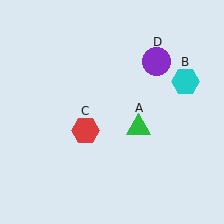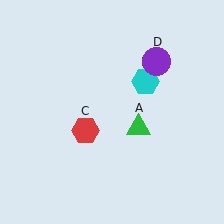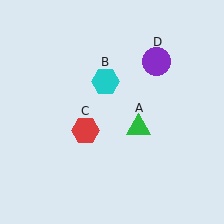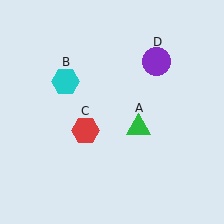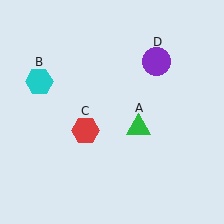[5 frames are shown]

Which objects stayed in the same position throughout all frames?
Green triangle (object A) and red hexagon (object C) and purple circle (object D) remained stationary.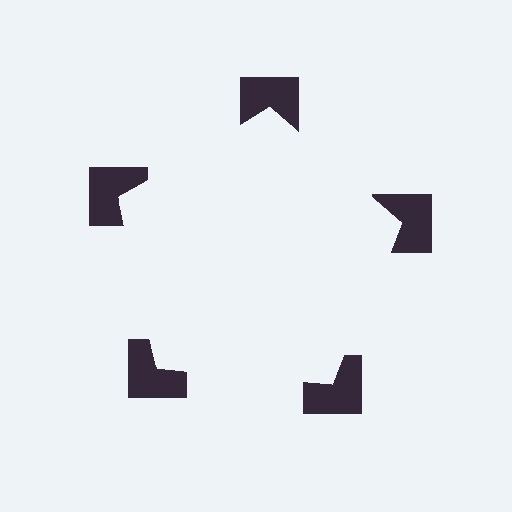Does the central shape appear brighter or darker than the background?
It typically appears slightly brighter than the background, even though no actual brightness change is drawn.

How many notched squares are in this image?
There are 5 — one at each vertex of the illusory pentagon.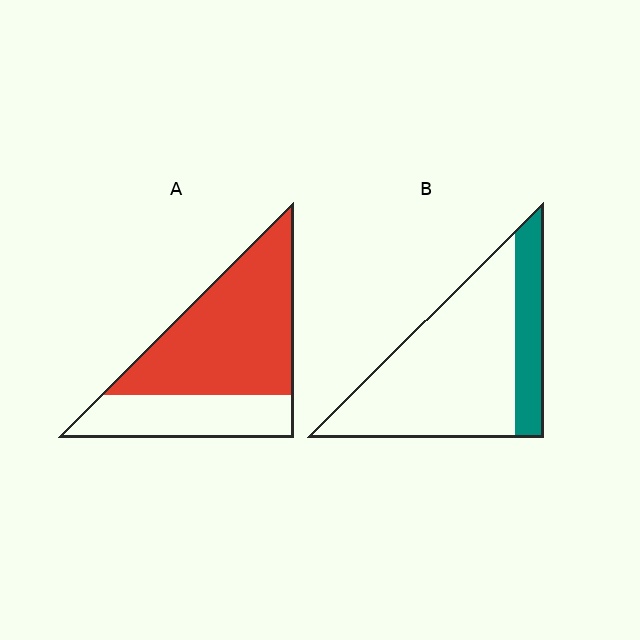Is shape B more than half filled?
No.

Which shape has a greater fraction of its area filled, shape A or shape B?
Shape A.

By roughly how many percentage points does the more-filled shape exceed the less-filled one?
By roughly 45 percentage points (A over B).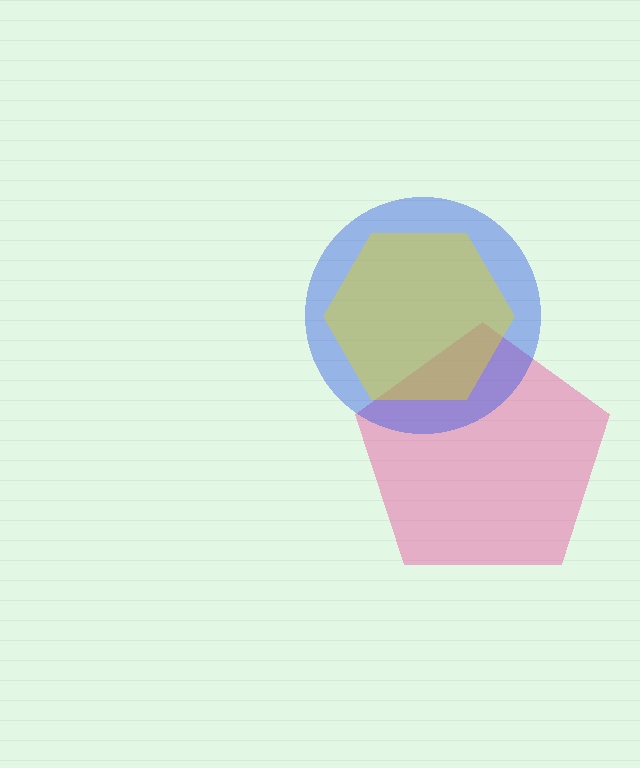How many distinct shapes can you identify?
There are 3 distinct shapes: a pink pentagon, a blue circle, a yellow hexagon.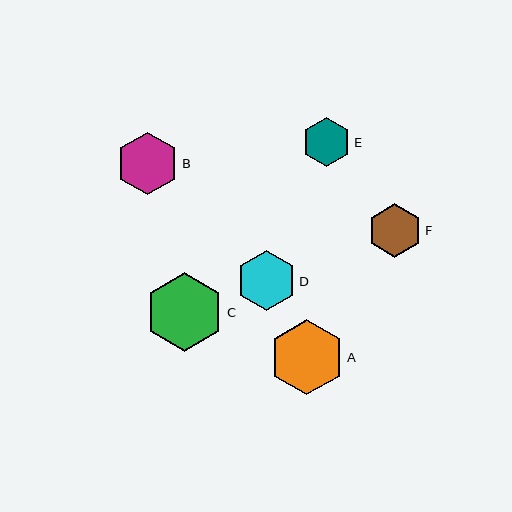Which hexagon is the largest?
Hexagon C is the largest with a size of approximately 79 pixels.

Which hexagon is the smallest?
Hexagon E is the smallest with a size of approximately 49 pixels.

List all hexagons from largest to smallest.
From largest to smallest: C, A, B, D, F, E.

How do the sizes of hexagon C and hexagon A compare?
Hexagon C and hexagon A are approximately the same size.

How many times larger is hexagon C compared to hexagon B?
Hexagon C is approximately 1.3 times the size of hexagon B.